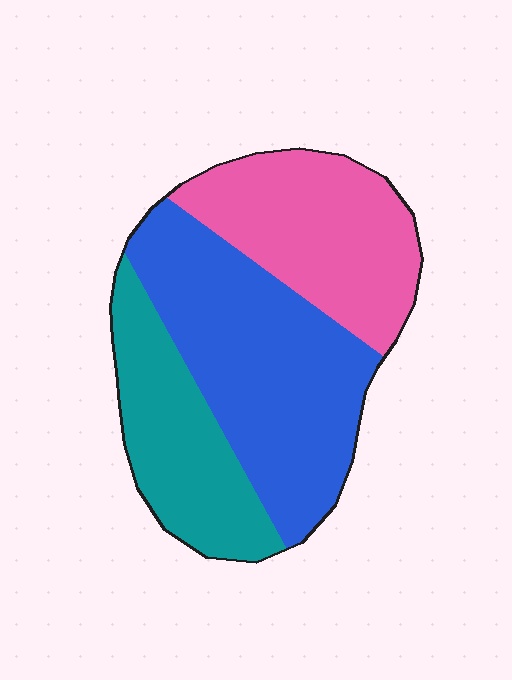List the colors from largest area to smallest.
From largest to smallest: blue, pink, teal.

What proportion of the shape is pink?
Pink covers roughly 30% of the shape.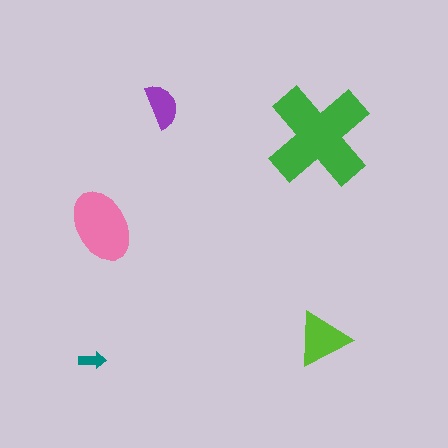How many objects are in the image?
There are 5 objects in the image.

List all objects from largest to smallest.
The green cross, the pink ellipse, the lime triangle, the purple semicircle, the teal arrow.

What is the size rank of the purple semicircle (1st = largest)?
4th.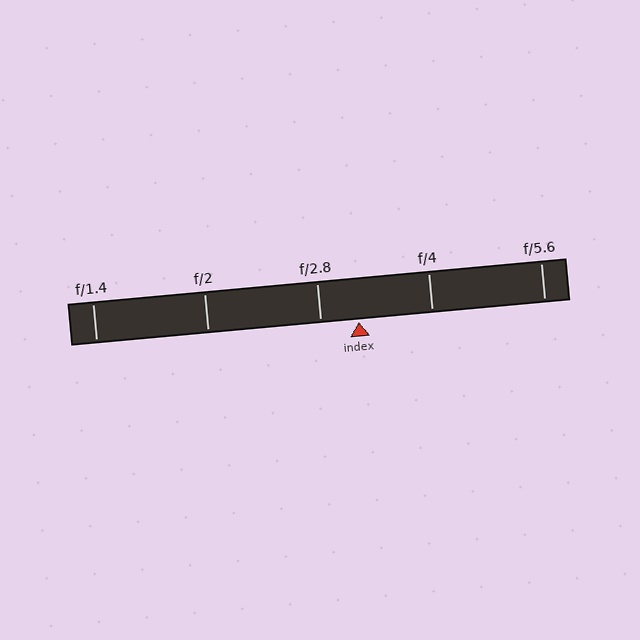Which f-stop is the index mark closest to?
The index mark is closest to f/2.8.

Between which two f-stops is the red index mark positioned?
The index mark is between f/2.8 and f/4.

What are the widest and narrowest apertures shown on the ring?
The widest aperture shown is f/1.4 and the narrowest is f/5.6.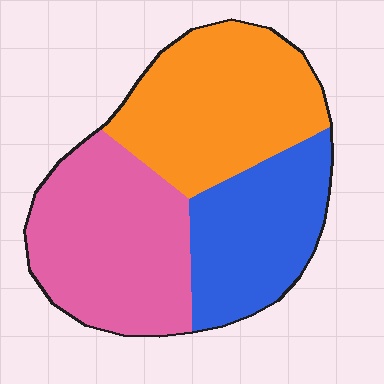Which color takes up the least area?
Blue, at roughly 25%.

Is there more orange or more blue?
Orange.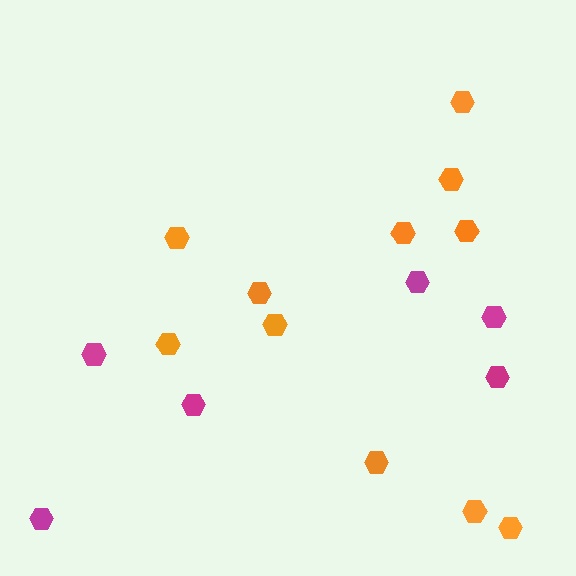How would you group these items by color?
There are 2 groups: one group of magenta hexagons (6) and one group of orange hexagons (11).